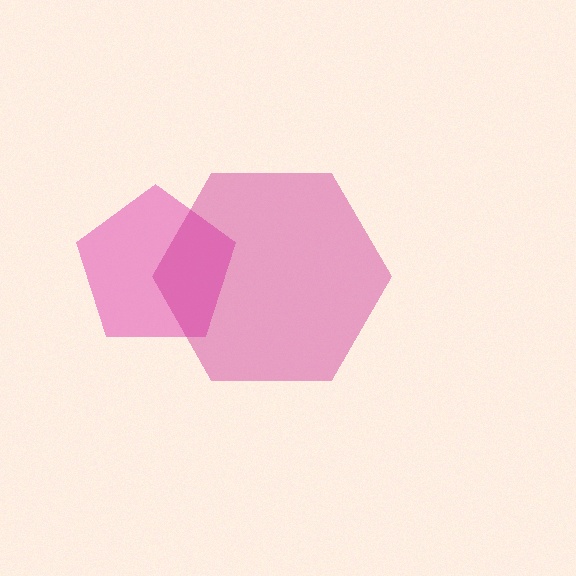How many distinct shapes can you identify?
There are 2 distinct shapes: a pink pentagon, a magenta hexagon.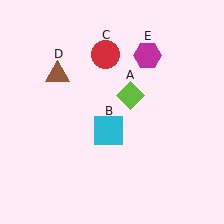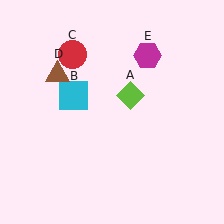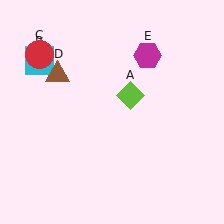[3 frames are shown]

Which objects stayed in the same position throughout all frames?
Lime diamond (object A) and brown triangle (object D) and magenta hexagon (object E) remained stationary.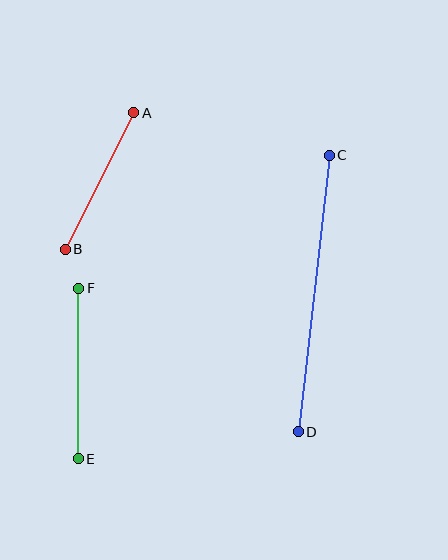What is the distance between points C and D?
The distance is approximately 278 pixels.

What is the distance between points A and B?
The distance is approximately 153 pixels.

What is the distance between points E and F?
The distance is approximately 171 pixels.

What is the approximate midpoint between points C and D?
The midpoint is at approximately (314, 294) pixels.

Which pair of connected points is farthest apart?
Points C and D are farthest apart.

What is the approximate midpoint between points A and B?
The midpoint is at approximately (99, 181) pixels.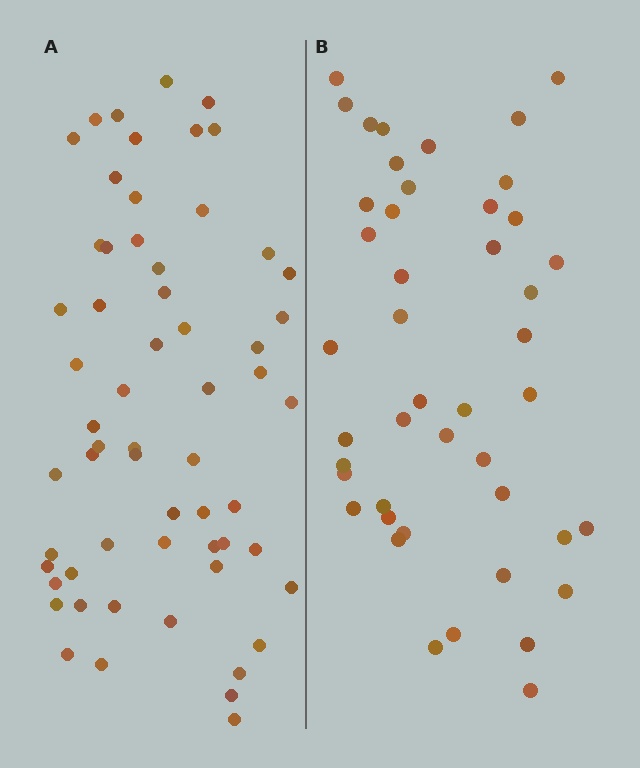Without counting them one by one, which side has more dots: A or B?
Region A (the left region) has more dots.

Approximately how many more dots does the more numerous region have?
Region A has approximately 15 more dots than region B.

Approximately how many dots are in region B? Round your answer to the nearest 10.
About 40 dots. (The exact count is 45, which rounds to 40.)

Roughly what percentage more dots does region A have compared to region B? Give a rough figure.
About 35% more.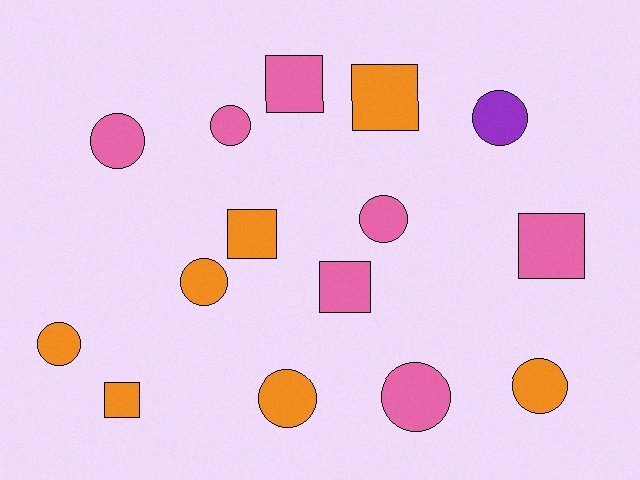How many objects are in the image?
There are 15 objects.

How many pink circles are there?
There are 4 pink circles.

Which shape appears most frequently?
Circle, with 9 objects.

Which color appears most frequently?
Pink, with 7 objects.